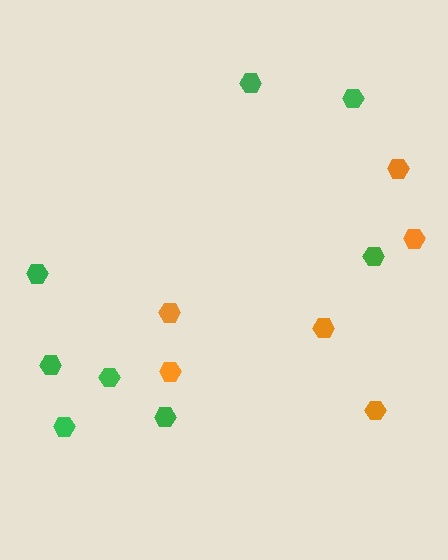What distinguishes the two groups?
There are 2 groups: one group of green hexagons (8) and one group of orange hexagons (6).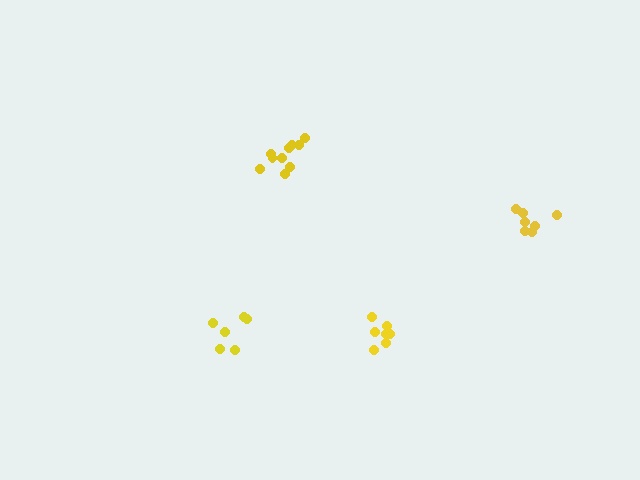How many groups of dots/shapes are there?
There are 4 groups.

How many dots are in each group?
Group 1: 7 dots, Group 2: 6 dots, Group 3: 10 dots, Group 4: 7 dots (30 total).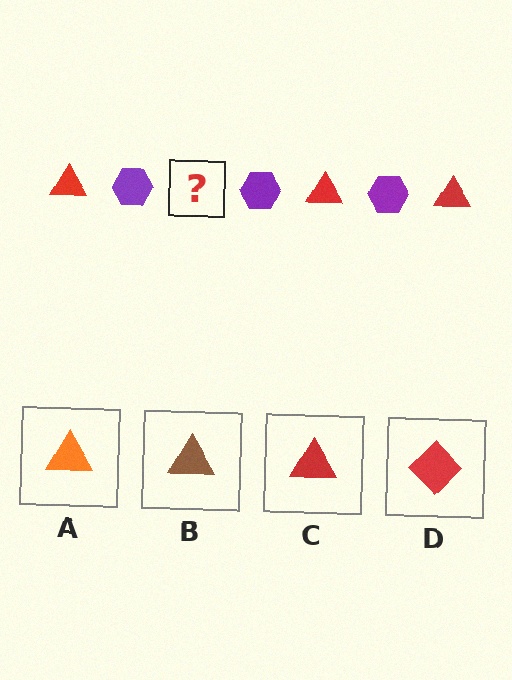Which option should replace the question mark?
Option C.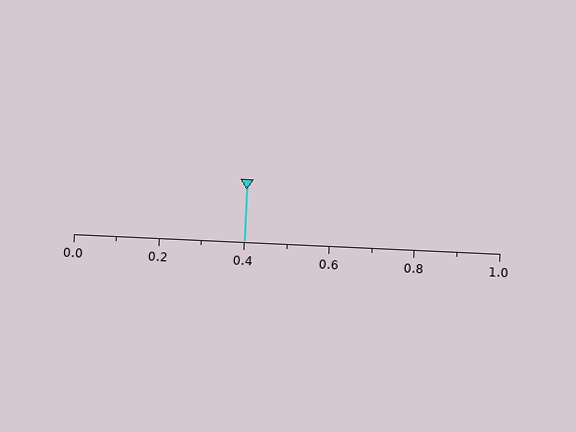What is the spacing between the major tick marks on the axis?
The major ticks are spaced 0.2 apart.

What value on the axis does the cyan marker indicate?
The marker indicates approximately 0.4.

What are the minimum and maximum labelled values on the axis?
The axis runs from 0.0 to 1.0.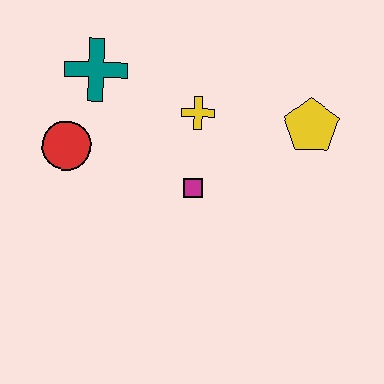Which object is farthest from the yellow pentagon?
The red circle is farthest from the yellow pentagon.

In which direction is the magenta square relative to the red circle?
The magenta square is to the right of the red circle.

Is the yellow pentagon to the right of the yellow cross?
Yes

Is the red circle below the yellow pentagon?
Yes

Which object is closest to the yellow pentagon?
The yellow cross is closest to the yellow pentagon.